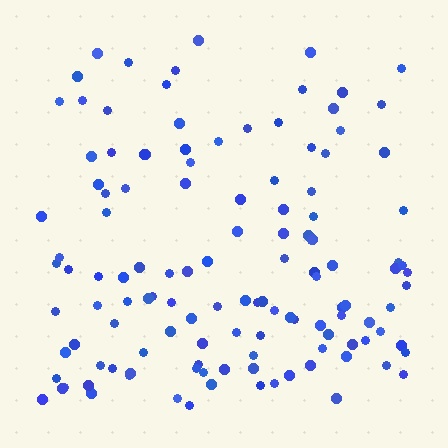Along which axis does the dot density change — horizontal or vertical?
Vertical.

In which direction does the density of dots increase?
From top to bottom, with the bottom side densest.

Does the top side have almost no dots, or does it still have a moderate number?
Still a moderate number, just noticeably fewer than the bottom.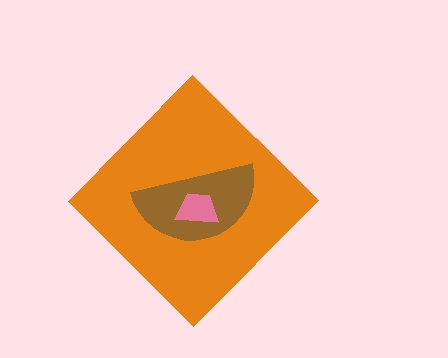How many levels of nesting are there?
3.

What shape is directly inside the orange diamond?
The brown semicircle.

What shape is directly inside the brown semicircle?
The pink trapezoid.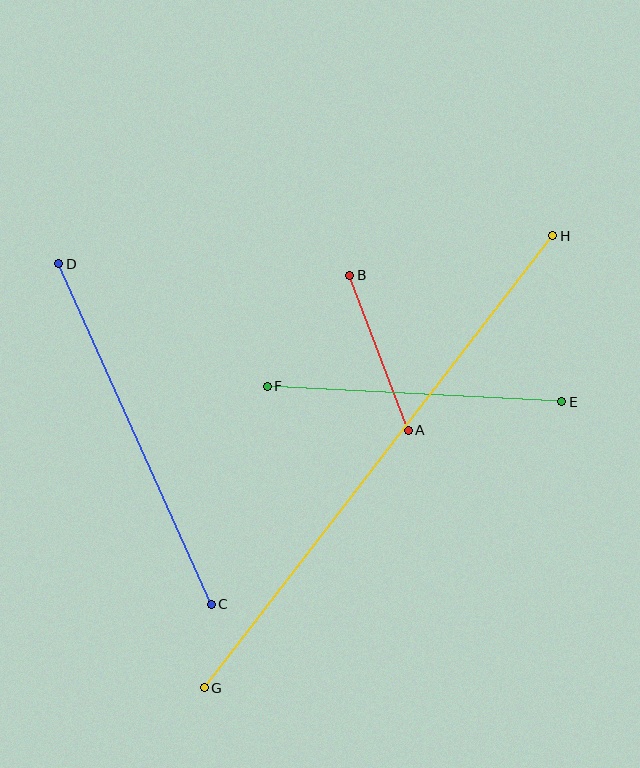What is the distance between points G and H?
The distance is approximately 571 pixels.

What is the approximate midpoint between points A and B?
The midpoint is at approximately (379, 353) pixels.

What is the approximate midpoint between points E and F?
The midpoint is at approximately (415, 394) pixels.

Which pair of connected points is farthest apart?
Points G and H are farthest apart.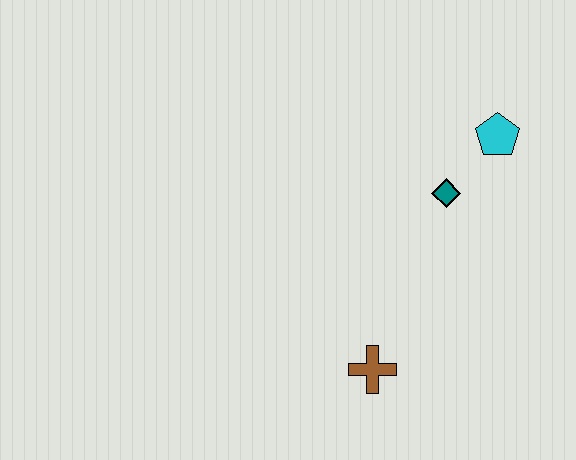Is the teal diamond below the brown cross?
No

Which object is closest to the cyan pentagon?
The teal diamond is closest to the cyan pentagon.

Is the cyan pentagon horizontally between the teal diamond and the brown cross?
No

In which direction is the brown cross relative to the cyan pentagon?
The brown cross is below the cyan pentagon.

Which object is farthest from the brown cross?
The cyan pentagon is farthest from the brown cross.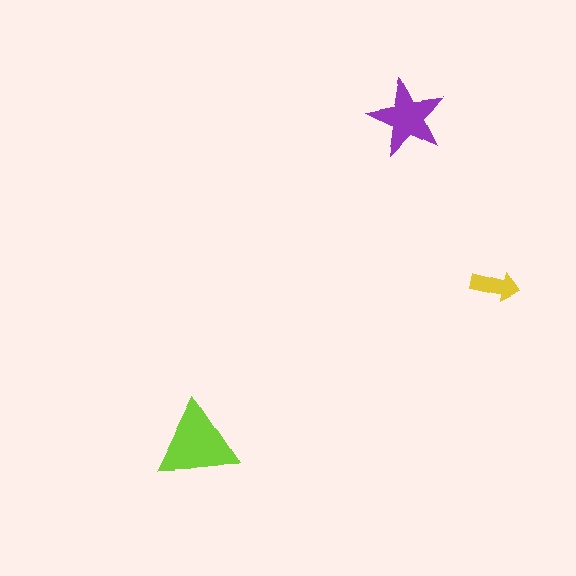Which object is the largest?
The lime triangle.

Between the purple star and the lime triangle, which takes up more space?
The lime triangle.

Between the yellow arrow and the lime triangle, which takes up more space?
The lime triangle.